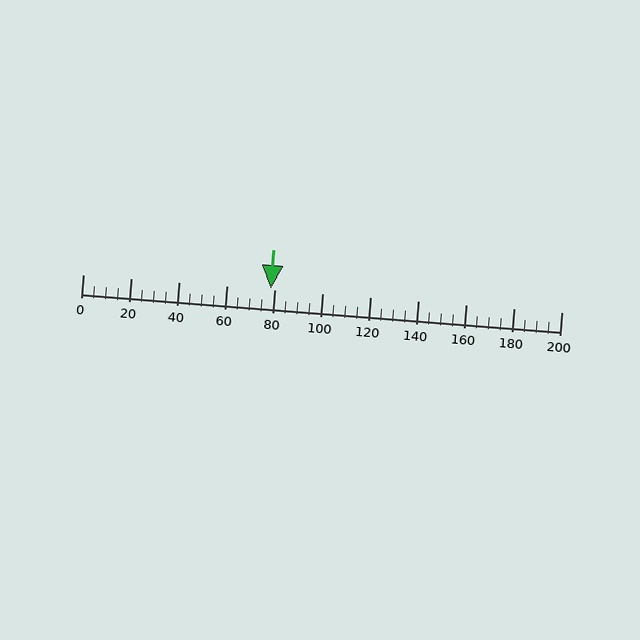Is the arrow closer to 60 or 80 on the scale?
The arrow is closer to 80.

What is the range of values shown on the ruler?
The ruler shows values from 0 to 200.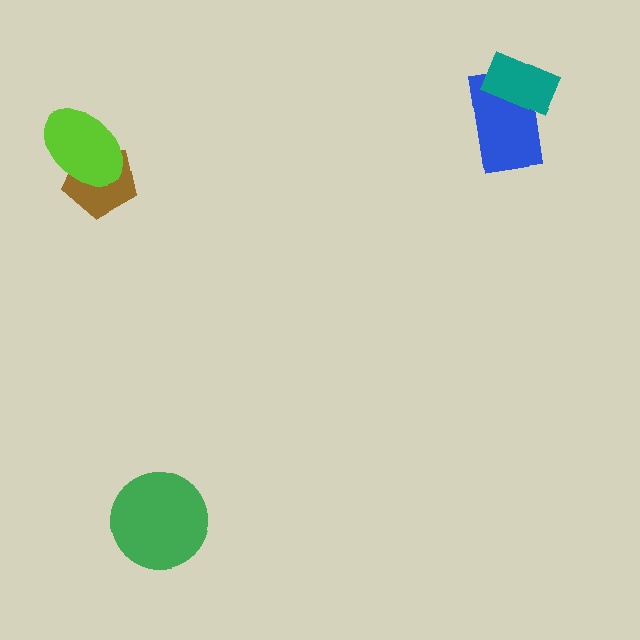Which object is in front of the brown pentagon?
The lime ellipse is in front of the brown pentagon.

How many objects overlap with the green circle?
0 objects overlap with the green circle.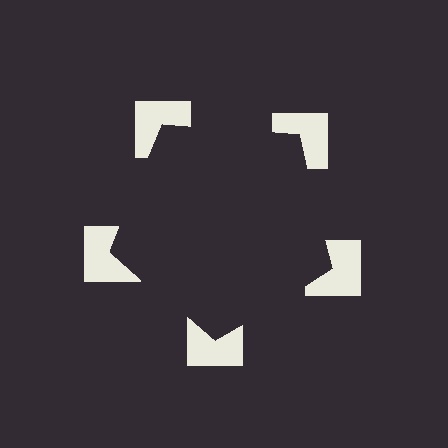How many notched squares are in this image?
There are 5 — one at each vertex of the illusory pentagon.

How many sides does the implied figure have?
5 sides.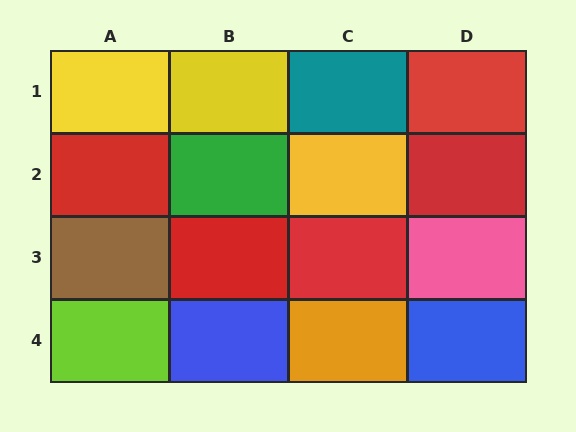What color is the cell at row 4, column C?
Orange.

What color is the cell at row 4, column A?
Lime.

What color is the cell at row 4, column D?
Blue.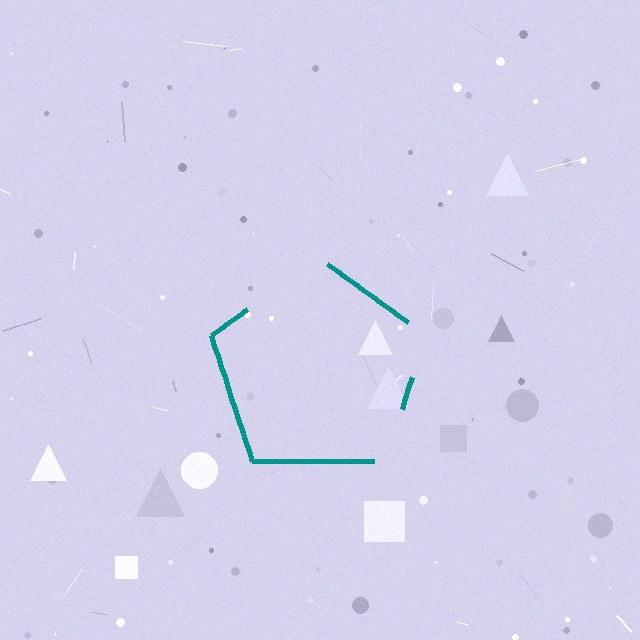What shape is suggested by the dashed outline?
The dashed outline suggests a pentagon.